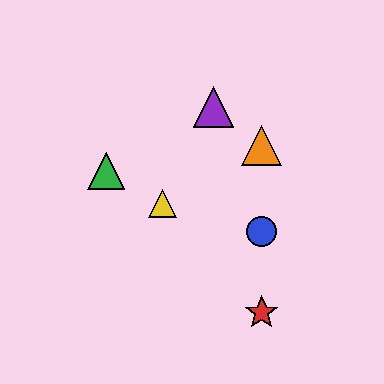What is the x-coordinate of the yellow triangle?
The yellow triangle is at x≈162.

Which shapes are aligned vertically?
The red star, the blue circle, the orange triangle are aligned vertically.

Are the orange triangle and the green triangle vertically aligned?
No, the orange triangle is at x≈262 and the green triangle is at x≈106.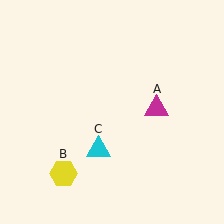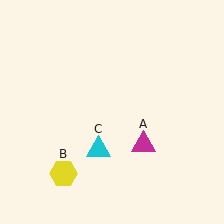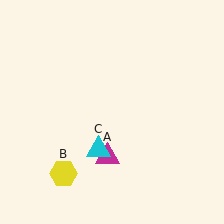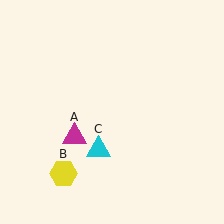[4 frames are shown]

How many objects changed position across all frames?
1 object changed position: magenta triangle (object A).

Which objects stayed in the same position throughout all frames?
Yellow hexagon (object B) and cyan triangle (object C) remained stationary.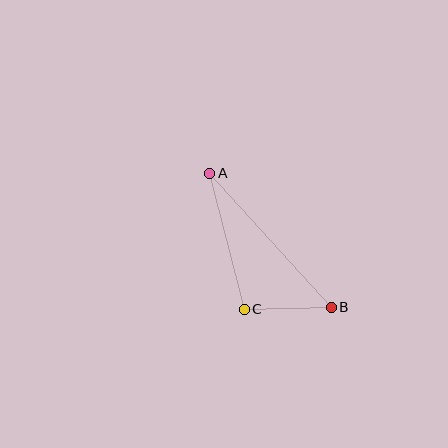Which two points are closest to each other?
Points B and C are closest to each other.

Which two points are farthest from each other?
Points A and B are farthest from each other.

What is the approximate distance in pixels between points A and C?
The distance between A and C is approximately 140 pixels.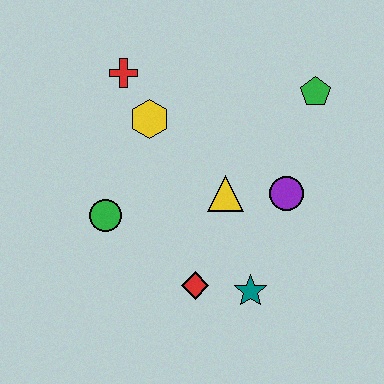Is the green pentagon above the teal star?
Yes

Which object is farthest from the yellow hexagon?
The teal star is farthest from the yellow hexagon.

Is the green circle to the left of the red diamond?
Yes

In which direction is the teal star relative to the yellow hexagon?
The teal star is below the yellow hexagon.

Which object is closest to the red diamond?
The teal star is closest to the red diamond.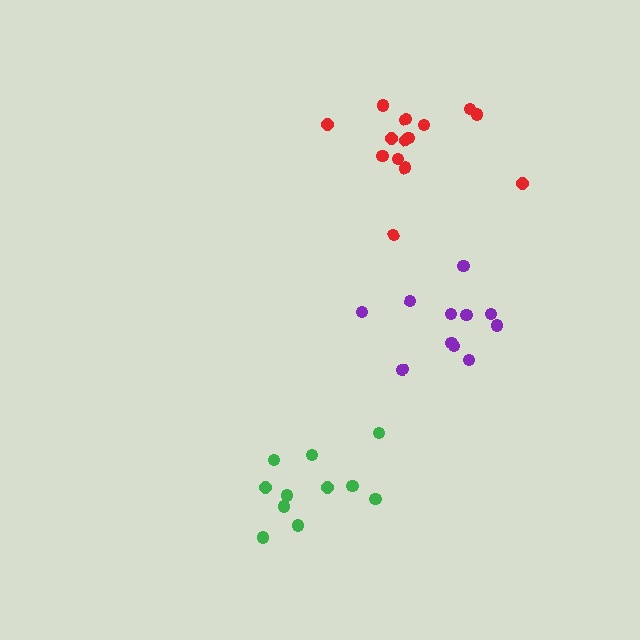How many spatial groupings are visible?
There are 3 spatial groupings.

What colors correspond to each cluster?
The clusters are colored: green, red, purple.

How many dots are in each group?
Group 1: 11 dots, Group 2: 14 dots, Group 3: 11 dots (36 total).